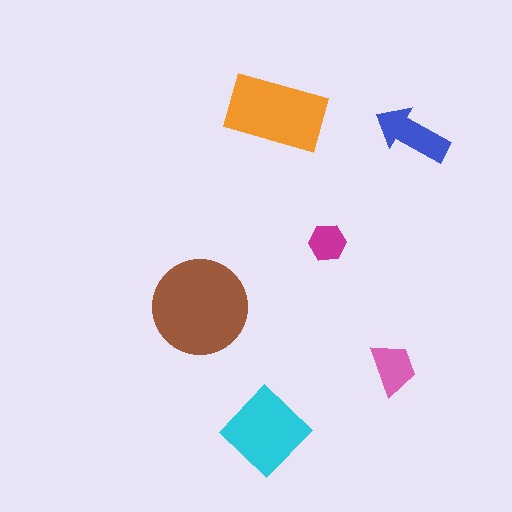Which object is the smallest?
The magenta hexagon.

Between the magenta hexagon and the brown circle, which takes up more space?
The brown circle.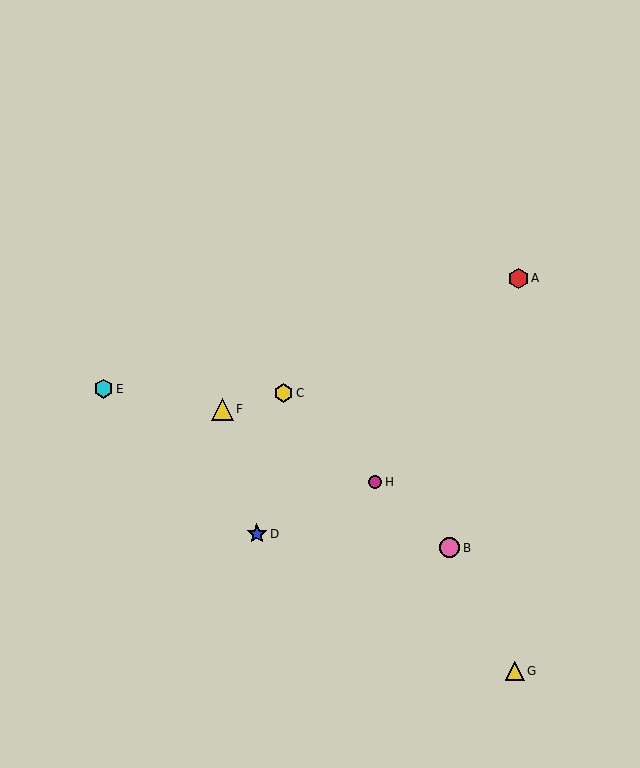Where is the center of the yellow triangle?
The center of the yellow triangle is at (515, 671).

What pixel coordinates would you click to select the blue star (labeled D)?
Click at (257, 534) to select the blue star D.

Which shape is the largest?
The yellow triangle (labeled F) is the largest.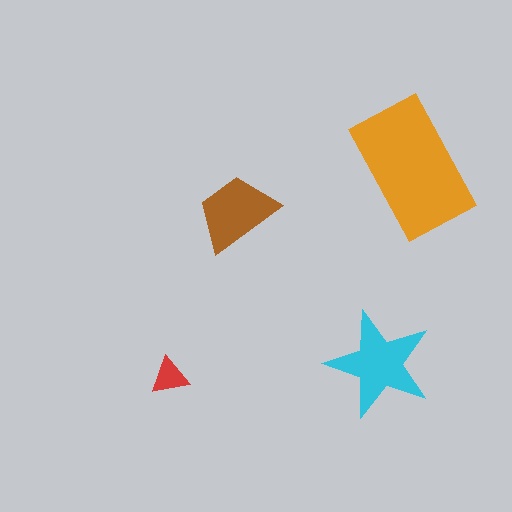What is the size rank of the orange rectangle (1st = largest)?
1st.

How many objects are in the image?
There are 4 objects in the image.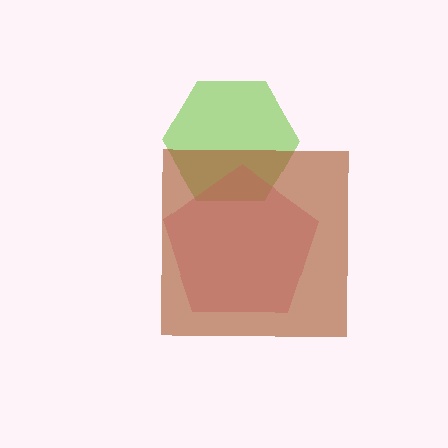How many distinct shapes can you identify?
There are 3 distinct shapes: a lime hexagon, a pink pentagon, a brown square.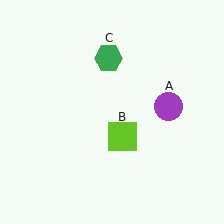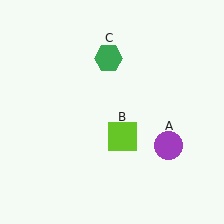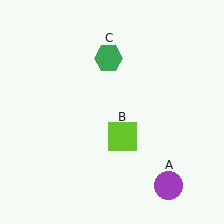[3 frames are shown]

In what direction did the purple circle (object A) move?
The purple circle (object A) moved down.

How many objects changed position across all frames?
1 object changed position: purple circle (object A).